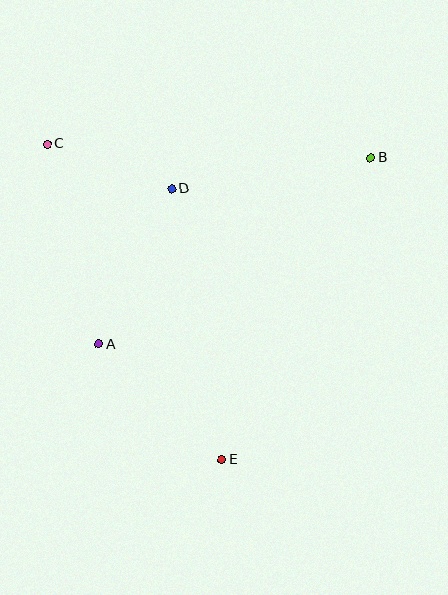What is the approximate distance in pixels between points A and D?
The distance between A and D is approximately 171 pixels.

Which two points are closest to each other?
Points C and D are closest to each other.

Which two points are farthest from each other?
Points C and E are farthest from each other.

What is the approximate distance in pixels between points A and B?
The distance between A and B is approximately 329 pixels.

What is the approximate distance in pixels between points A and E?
The distance between A and E is approximately 168 pixels.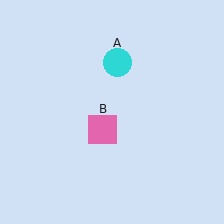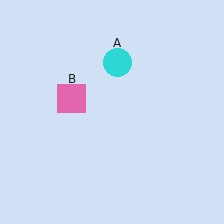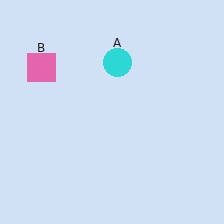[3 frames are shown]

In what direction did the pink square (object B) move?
The pink square (object B) moved up and to the left.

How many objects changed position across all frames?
1 object changed position: pink square (object B).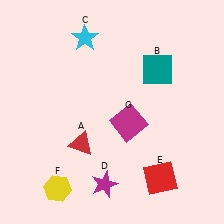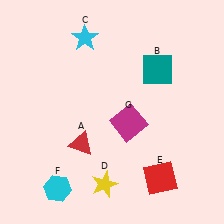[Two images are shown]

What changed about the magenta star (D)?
In Image 1, D is magenta. In Image 2, it changed to yellow.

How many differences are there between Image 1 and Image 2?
There are 2 differences between the two images.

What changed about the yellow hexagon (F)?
In Image 1, F is yellow. In Image 2, it changed to cyan.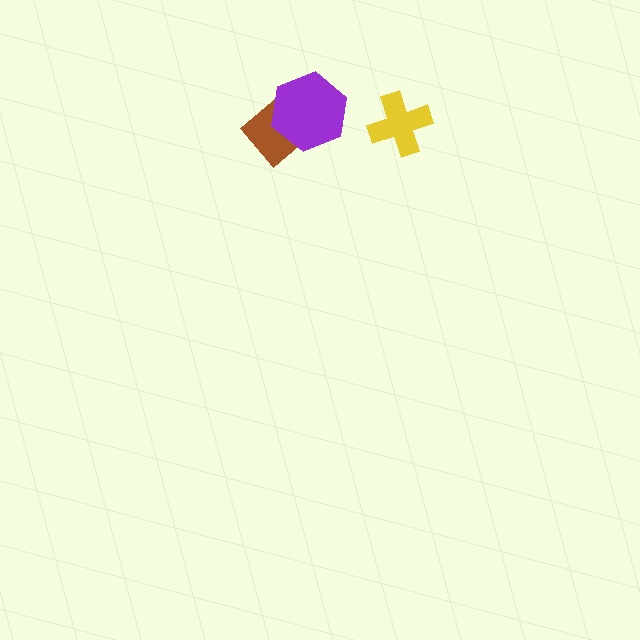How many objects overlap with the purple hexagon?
1 object overlaps with the purple hexagon.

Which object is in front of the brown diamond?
The purple hexagon is in front of the brown diamond.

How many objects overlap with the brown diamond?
1 object overlaps with the brown diamond.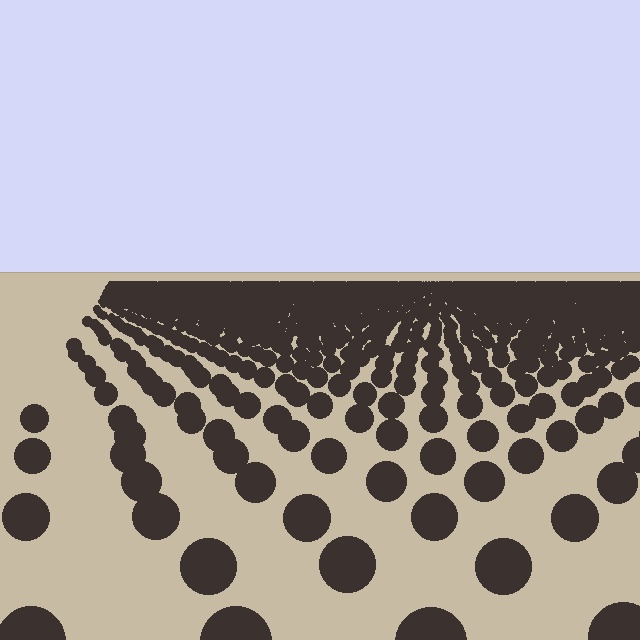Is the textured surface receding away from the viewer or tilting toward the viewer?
The surface is receding away from the viewer. Texture elements get smaller and denser toward the top.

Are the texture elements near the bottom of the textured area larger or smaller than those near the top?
Larger. Near the bottom, elements are closer to the viewer and appear at a bigger on-screen size.